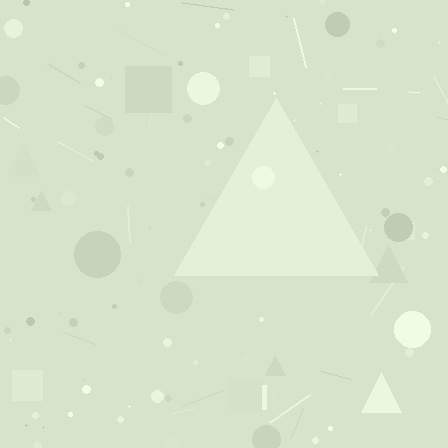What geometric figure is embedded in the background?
A triangle is embedded in the background.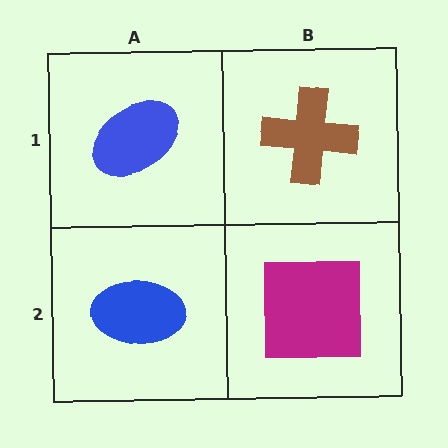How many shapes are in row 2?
2 shapes.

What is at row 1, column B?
A brown cross.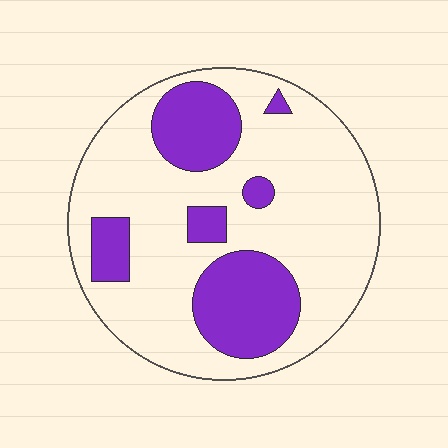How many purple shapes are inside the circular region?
6.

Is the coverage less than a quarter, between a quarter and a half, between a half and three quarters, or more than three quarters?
Between a quarter and a half.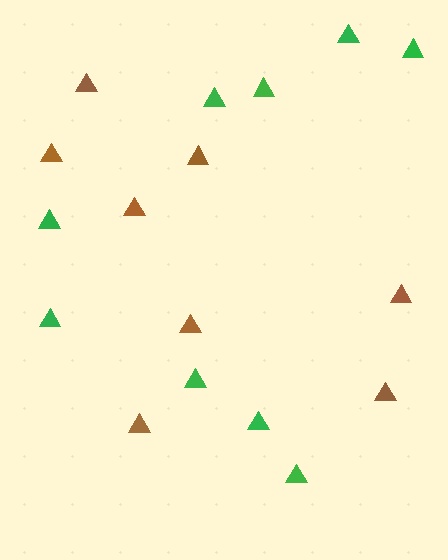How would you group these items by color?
There are 2 groups: one group of green triangles (9) and one group of brown triangles (8).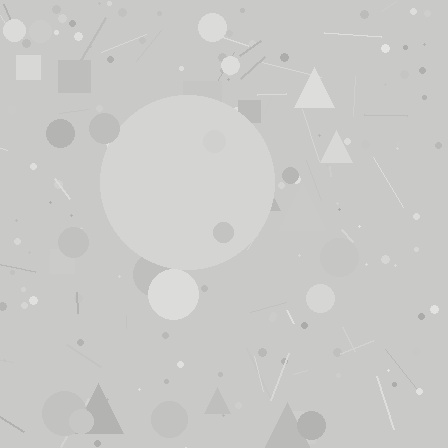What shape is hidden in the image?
A circle is hidden in the image.